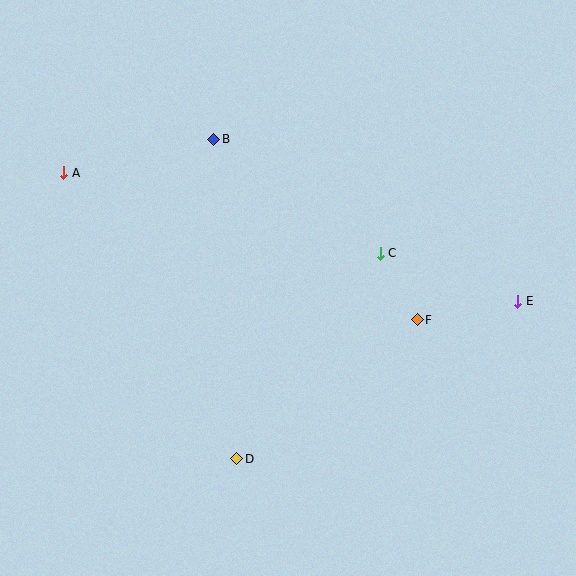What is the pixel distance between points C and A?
The distance between C and A is 326 pixels.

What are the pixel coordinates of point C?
Point C is at (380, 253).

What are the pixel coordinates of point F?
Point F is at (417, 320).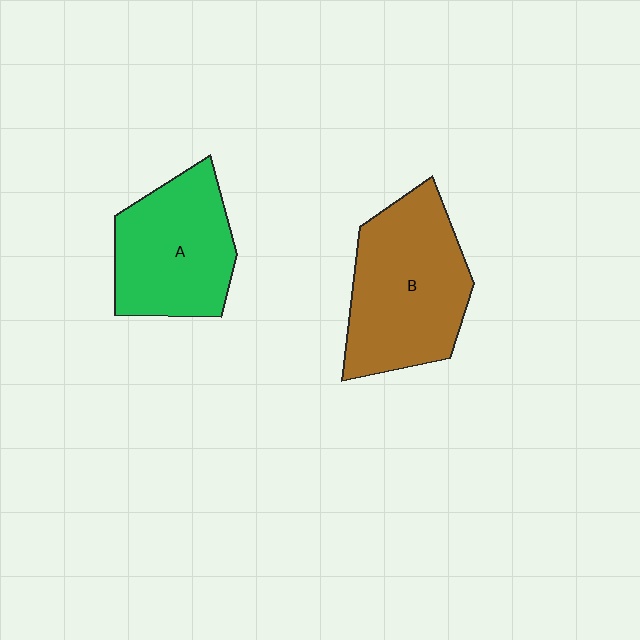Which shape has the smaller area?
Shape A (green).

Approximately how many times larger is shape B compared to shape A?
Approximately 1.2 times.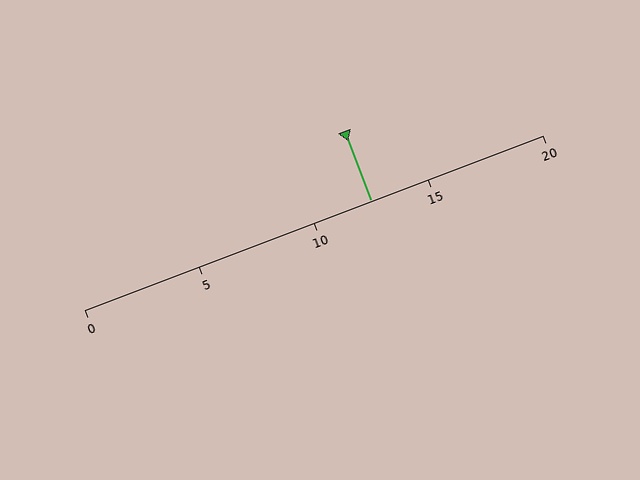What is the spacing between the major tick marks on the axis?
The major ticks are spaced 5 apart.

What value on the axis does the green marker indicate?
The marker indicates approximately 12.5.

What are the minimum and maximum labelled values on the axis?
The axis runs from 0 to 20.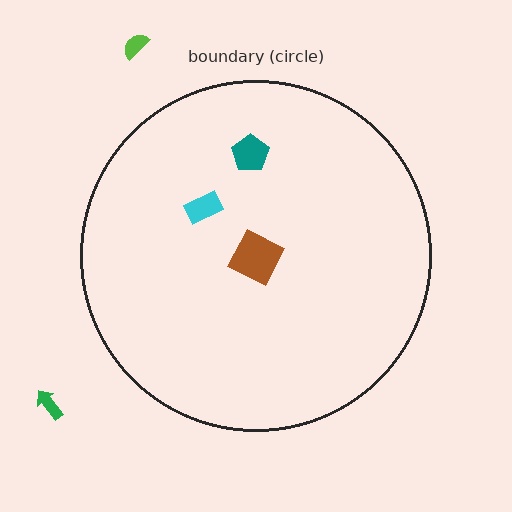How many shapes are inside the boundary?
3 inside, 2 outside.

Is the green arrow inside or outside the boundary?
Outside.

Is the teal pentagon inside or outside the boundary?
Inside.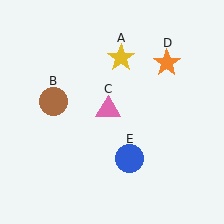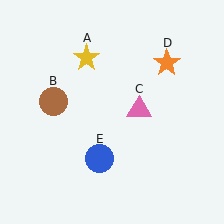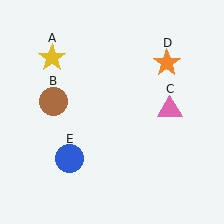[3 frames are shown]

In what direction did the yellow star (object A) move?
The yellow star (object A) moved left.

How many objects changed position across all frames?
3 objects changed position: yellow star (object A), pink triangle (object C), blue circle (object E).